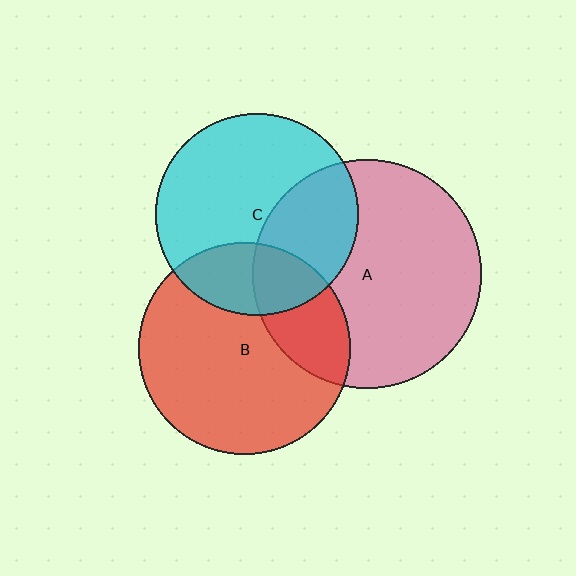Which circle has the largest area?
Circle A (pink).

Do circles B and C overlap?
Yes.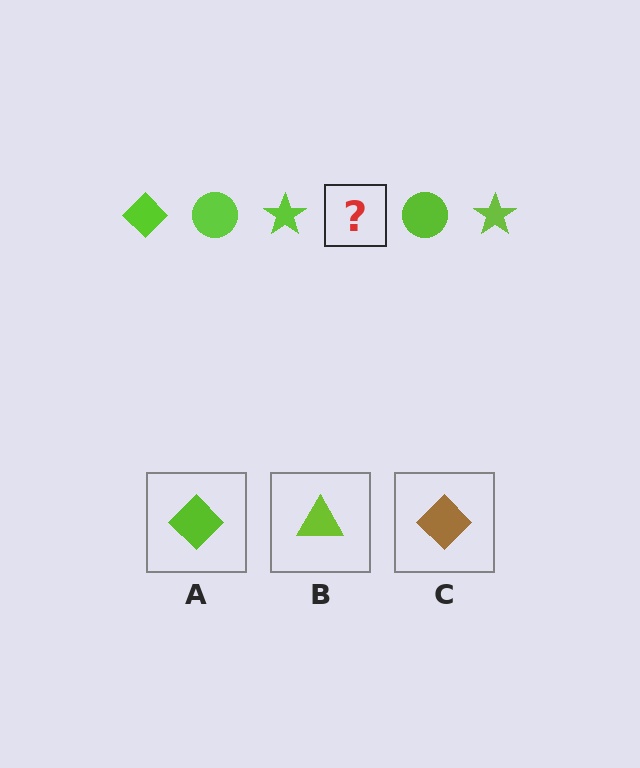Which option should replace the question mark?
Option A.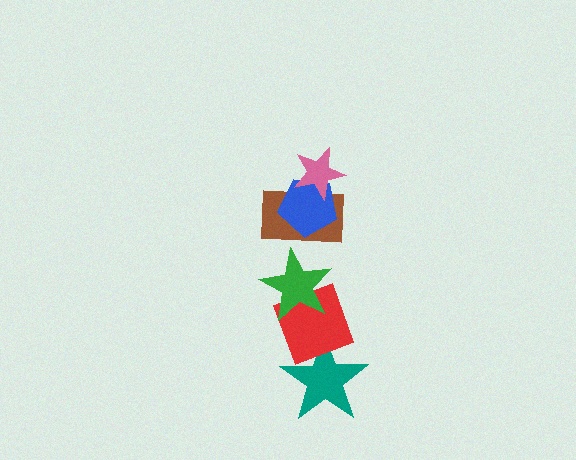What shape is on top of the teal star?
The red diamond is on top of the teal star.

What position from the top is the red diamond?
The red diamond is 5th from the top.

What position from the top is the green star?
The green star is 4th from the top.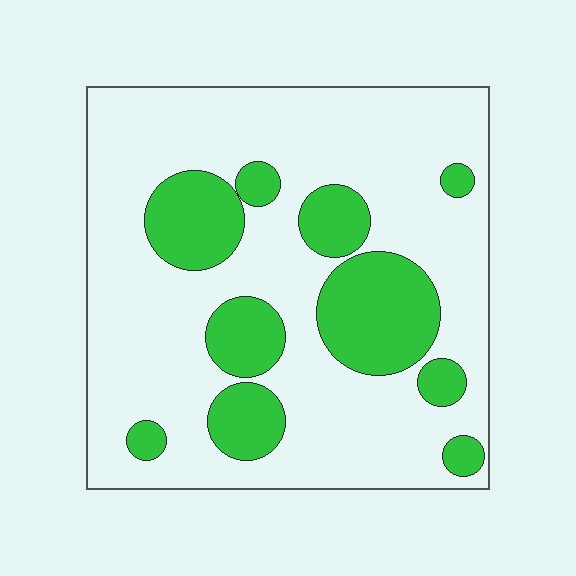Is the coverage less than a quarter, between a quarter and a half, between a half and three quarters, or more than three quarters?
Between a quarter and a half.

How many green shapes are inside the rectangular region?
10.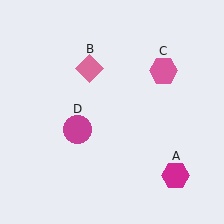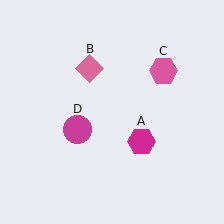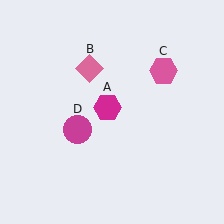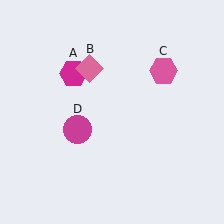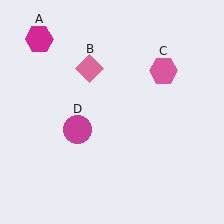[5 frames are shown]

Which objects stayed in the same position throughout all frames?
Pink diamond (object B) and pink hexagon (object C) and magenta circle (object D) remained stationary.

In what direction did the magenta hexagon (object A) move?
The magenta hexagon (object A) moved up and to the left.